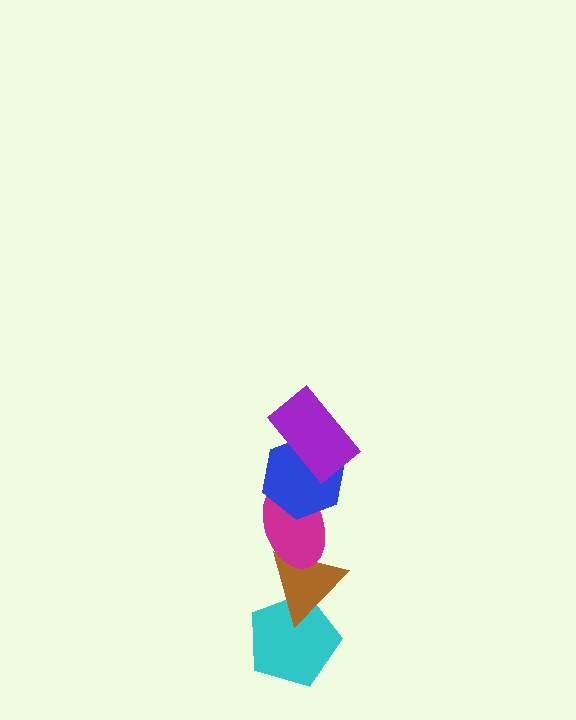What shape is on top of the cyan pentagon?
The brown triangle is on top of the cyan pentagon.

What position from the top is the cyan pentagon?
The cyan pentagon is 5th from the top.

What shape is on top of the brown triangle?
The magenta ellipse is on top of the brown triangle.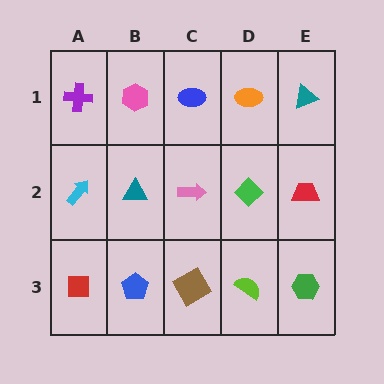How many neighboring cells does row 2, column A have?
3.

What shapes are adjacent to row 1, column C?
A pink arrow (row 2, column C), a pink hexagon (row 1, column B), an orange ellipse (row 1, column D).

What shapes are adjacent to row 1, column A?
A cyan arrow (row 2, column A), a pink hexagon (row 1, column B).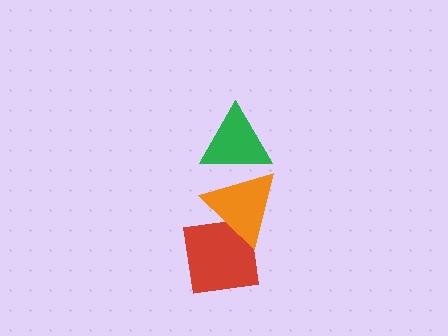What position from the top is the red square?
The red square is 3rd from the top.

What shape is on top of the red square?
The orange triangle is on top of the red square.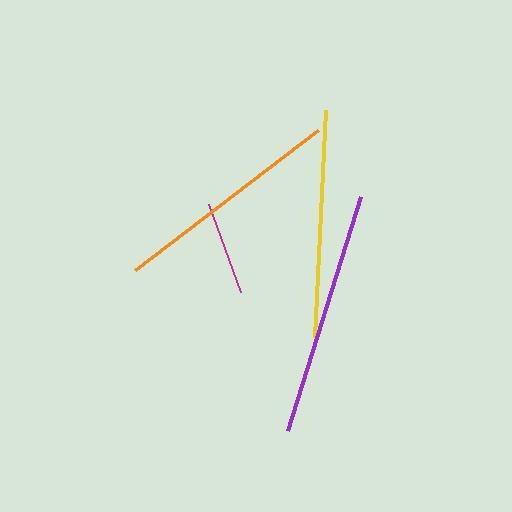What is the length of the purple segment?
The purple segment is approximately 244 pixels long.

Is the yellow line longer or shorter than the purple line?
The purple line is longer than the yellow line.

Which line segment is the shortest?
The magenta line is the shortest at approximately 94 pixels.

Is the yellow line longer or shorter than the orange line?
The orange line is longer than the yellow line.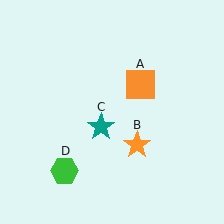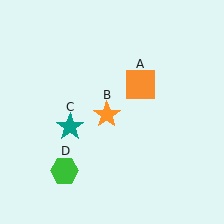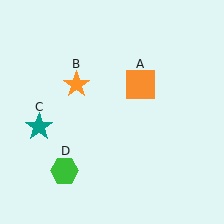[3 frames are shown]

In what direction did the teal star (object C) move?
The teal star (object C) moved left.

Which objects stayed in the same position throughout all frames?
Orange square (object A) and green hexagon (object D) remained stationary.